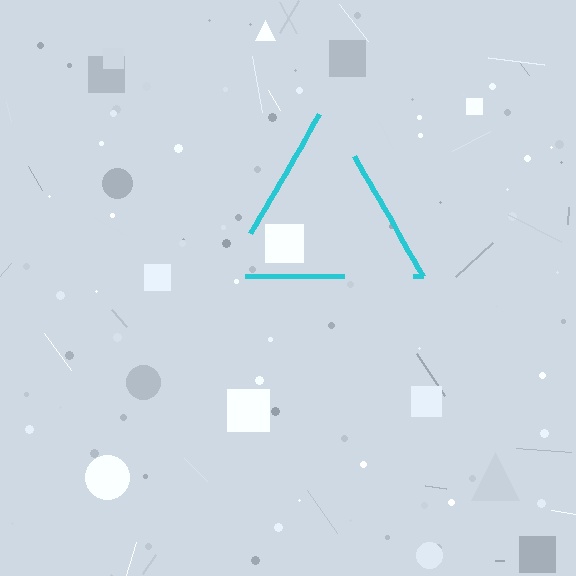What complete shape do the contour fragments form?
The contour fragments form a triangle.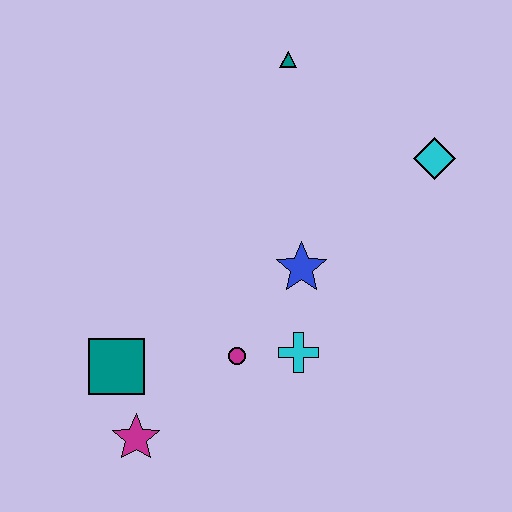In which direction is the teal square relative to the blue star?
The teal square is to the left of the blue star.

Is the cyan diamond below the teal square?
No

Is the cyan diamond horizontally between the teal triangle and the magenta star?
No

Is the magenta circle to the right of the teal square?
Yes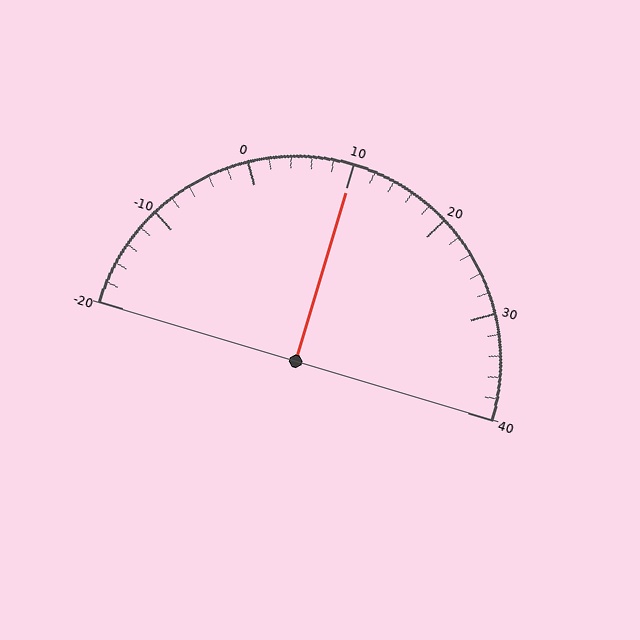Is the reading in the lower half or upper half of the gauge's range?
The reading is in the upper half of the range (-20 to 40).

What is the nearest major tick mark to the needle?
The nearest major tick mark is 10.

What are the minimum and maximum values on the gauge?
The gauge ranges from -20 to 40.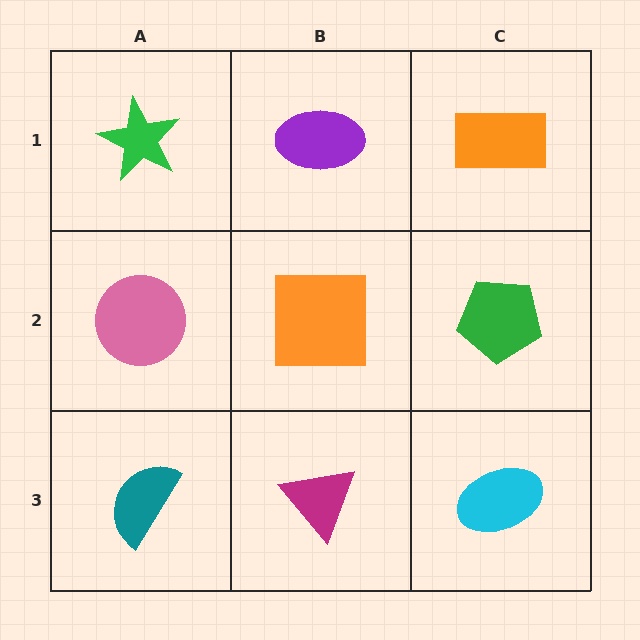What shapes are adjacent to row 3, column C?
A green pentagon (row 2, column C), a magenta triangle (row 3, column B).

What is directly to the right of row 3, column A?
A magenta triangle.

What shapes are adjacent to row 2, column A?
A green star (row 1, column A), a teal semicircle (row 3, column A), an orange square (row 2, column B).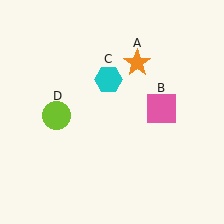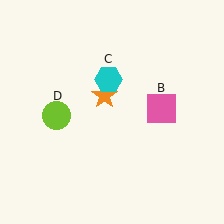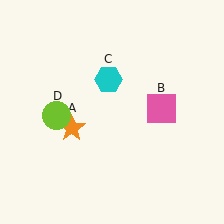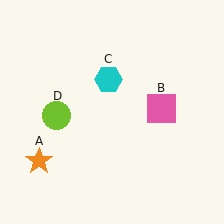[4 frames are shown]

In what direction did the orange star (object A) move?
The orange star (object A) moved down and to the left.